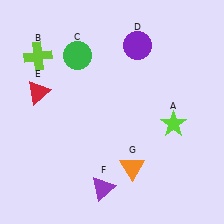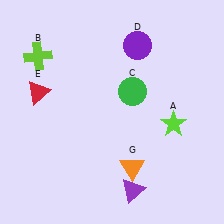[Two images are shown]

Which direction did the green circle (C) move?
The green circle (C) moved right.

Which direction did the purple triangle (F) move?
The purple triangle (F) moved right.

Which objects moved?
The objects that moved are: the green circle (C), the purple triangle (F).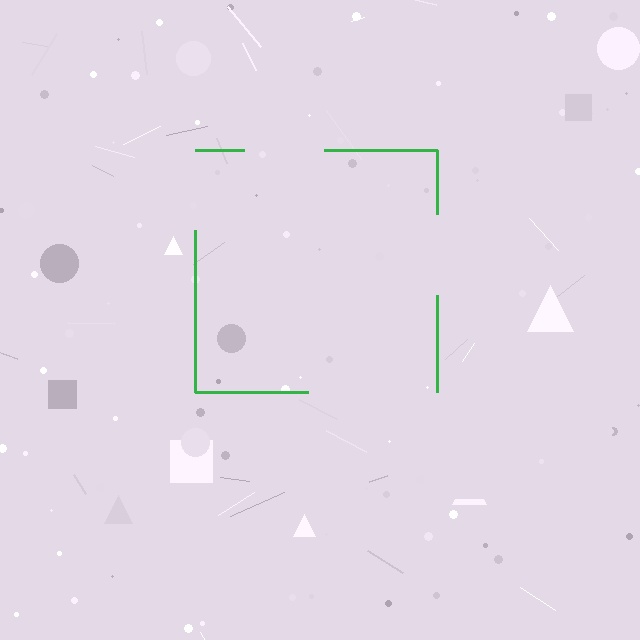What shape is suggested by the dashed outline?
The dashed outline suggests a square.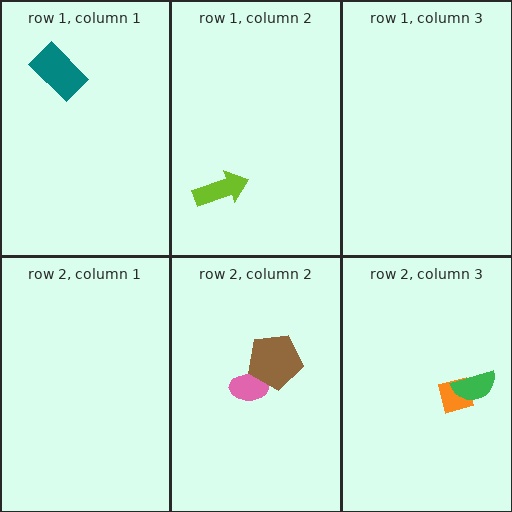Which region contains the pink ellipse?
The row 2, column 2 region.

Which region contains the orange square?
The row 2, column 3 region.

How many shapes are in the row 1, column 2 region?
1.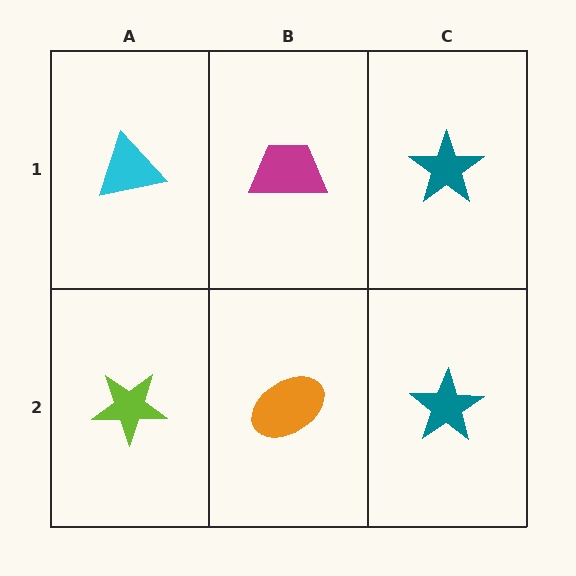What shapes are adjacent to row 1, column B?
An orange ellipse (row 2, column B), a cyan triangle (row 1, column A), a teal star (row 1, column C).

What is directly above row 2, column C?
A teal star.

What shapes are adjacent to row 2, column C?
A teal star (row 1, column C), an orange ellipse (row 2, column B).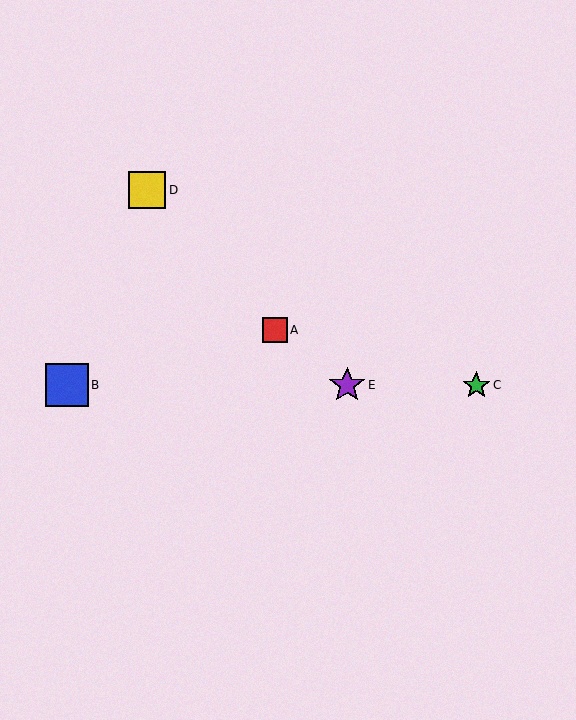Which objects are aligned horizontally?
Objects B, C, E are aligned horizontally.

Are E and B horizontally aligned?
Yes, both are at y≈385.